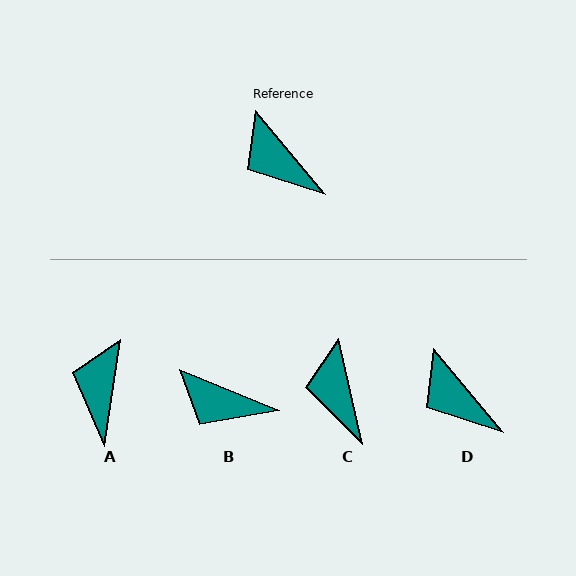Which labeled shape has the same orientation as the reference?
D.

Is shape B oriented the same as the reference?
No, it is off by about 28 degrees.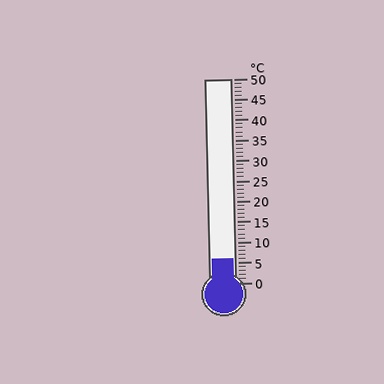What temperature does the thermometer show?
The thermometer shows approximately 6°C.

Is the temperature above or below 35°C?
The temperature is below 35°C.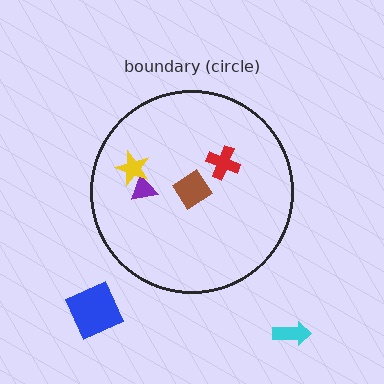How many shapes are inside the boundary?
4 inside, 2 outside.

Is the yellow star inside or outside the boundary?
Inside.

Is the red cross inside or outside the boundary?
Inside.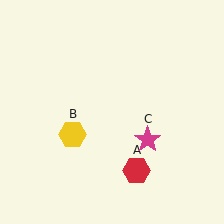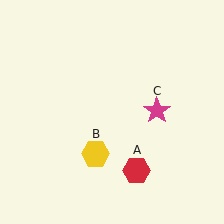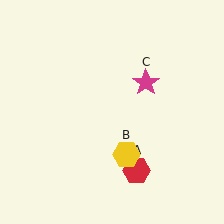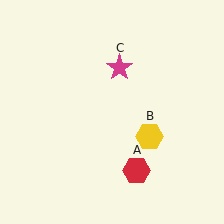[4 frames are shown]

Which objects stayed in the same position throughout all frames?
Red hexagon (object A) remained stationary.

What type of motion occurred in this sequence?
The yellow hexagon (object B), magenta star (object C) rotated counterclockwise around the center of the scene.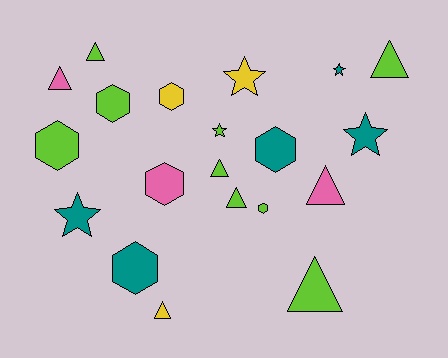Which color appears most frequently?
Lime, with 9 objects.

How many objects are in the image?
There are 20 objects.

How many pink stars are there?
There are no pink stars.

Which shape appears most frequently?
Triangle, with 8 objects.